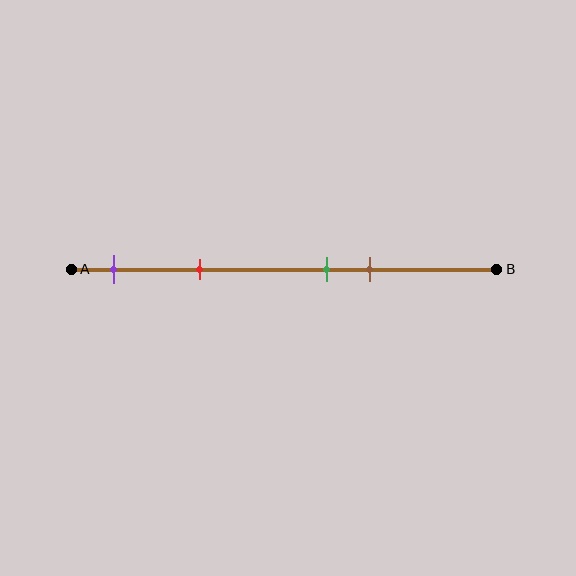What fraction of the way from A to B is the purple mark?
The purple mark is approximately 10% (0.1) of the way from A to B.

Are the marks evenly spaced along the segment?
No, the marks are not evenly spaced.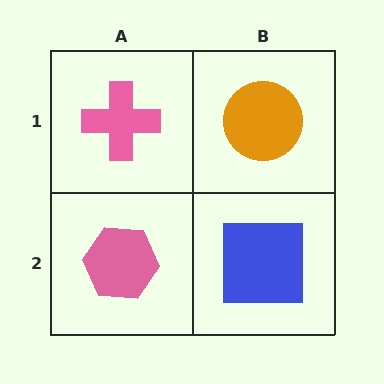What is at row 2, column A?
A pink hexagon.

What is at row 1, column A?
A pink cross.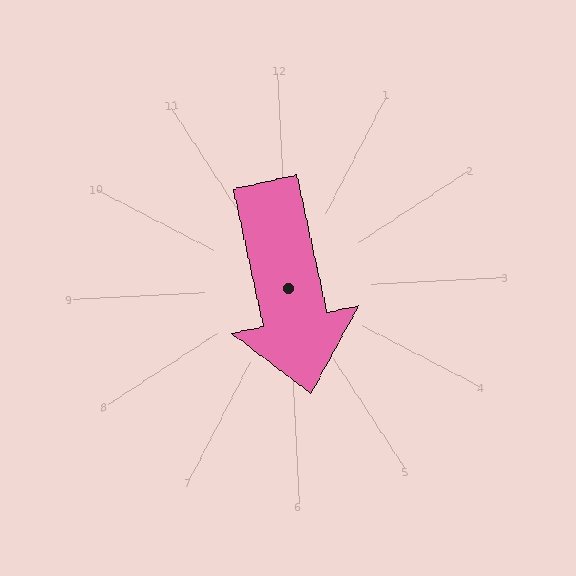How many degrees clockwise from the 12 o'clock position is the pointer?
Approximately 171 degrees.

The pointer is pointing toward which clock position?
Roughly 6 o'clock.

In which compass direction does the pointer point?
South.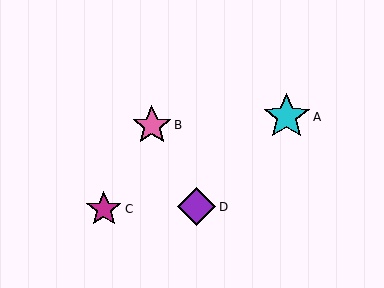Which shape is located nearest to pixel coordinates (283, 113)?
The cyan star (labeled A) at (287, 117) is nearest to that location.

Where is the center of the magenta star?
The center of the magenta star is at (104, 210).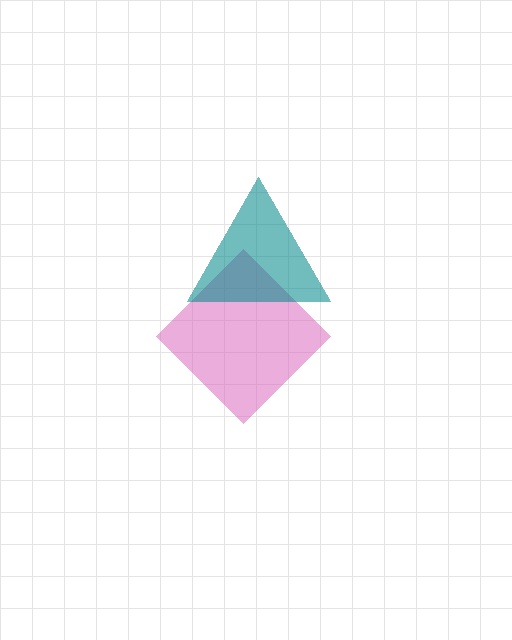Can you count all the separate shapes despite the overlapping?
Yes, there are 2 separate shapes.